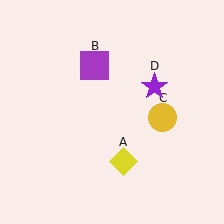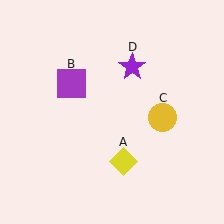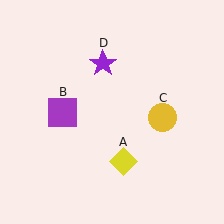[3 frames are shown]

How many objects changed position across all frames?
2 objects changed position: purple square (object B), purple star (object D).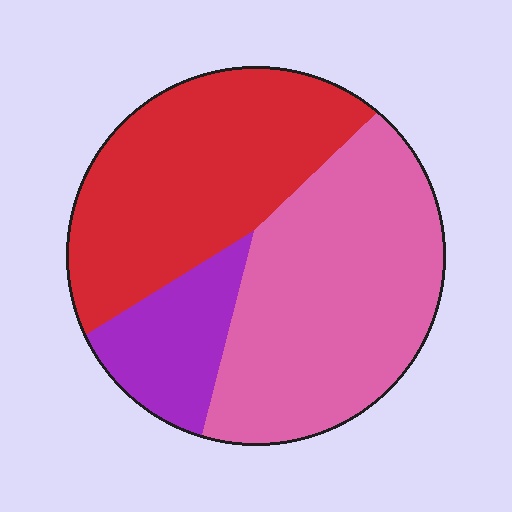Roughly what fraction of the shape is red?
Red covers 40% of the shape.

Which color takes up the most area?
Pink, at roughly 45%.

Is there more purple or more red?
Red.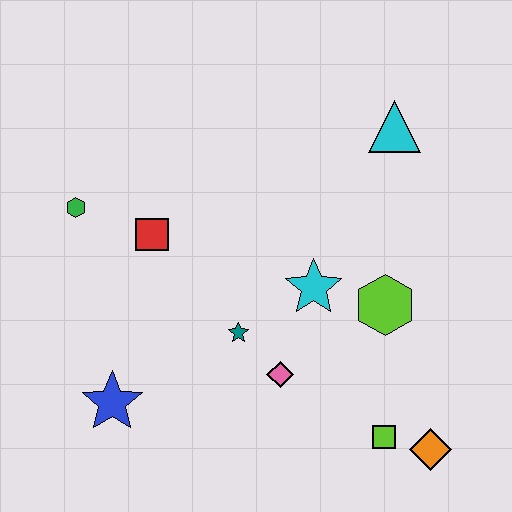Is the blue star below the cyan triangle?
Yes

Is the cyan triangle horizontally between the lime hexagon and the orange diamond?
Yes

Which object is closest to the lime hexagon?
The cyan star is closest to the lime hexagon.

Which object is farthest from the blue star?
The cyan triangle is farthest from the blue star.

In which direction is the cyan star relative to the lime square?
The cyan star is above the lime square.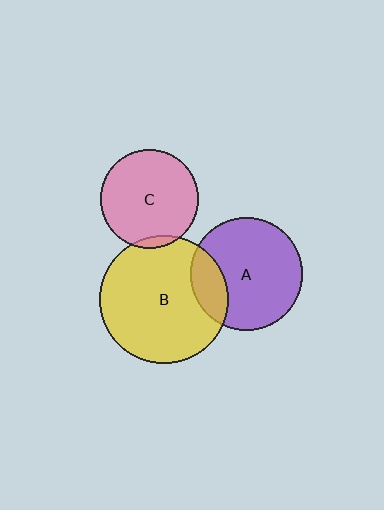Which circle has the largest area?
Circle B (yellow).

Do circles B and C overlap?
Yes.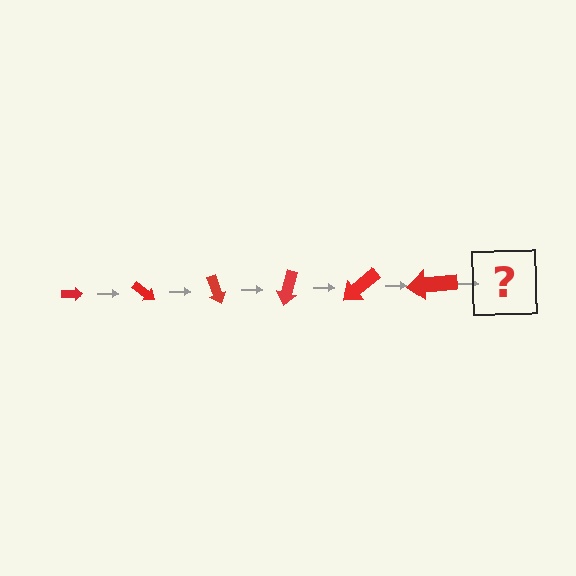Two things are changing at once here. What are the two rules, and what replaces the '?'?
The two rules are that the arrow grows larger each step and it rotates 35 degrees each step. The '?' should be an arrow, larger than the previous one and rotated 210 degrees from the start.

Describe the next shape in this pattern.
It should be an arrow, larger than the previous one and rotated 210 degrees from the start.